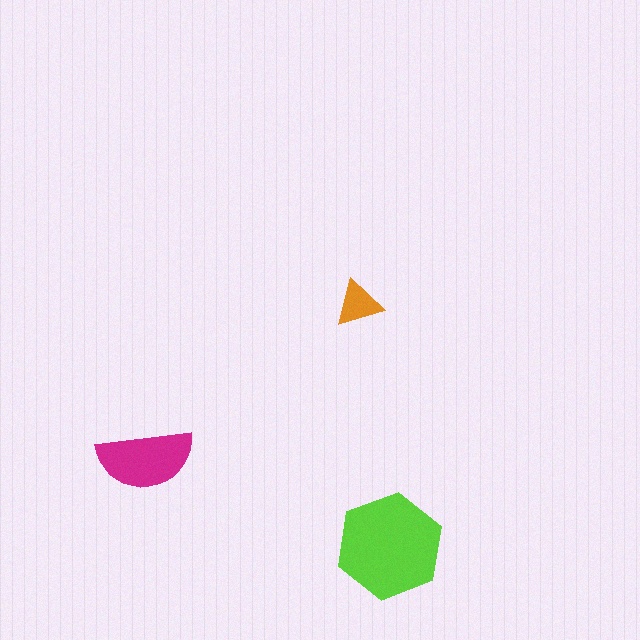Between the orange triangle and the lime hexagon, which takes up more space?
The lime hexagon.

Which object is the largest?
The lime hexagon.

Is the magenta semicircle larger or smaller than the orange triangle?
Larger.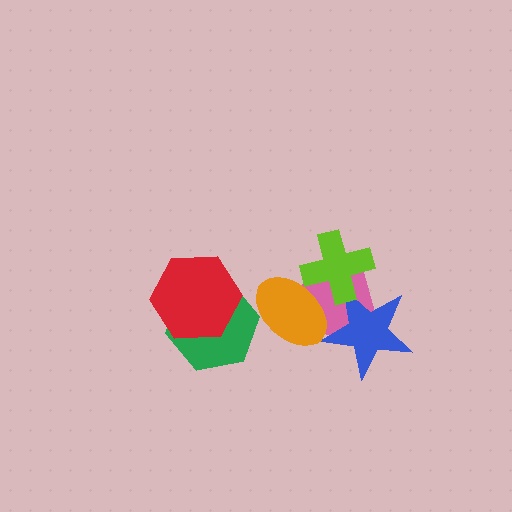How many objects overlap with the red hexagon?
1 object overlaps with the red hexagon.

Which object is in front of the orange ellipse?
The lime cross is in front of the orange ellipse.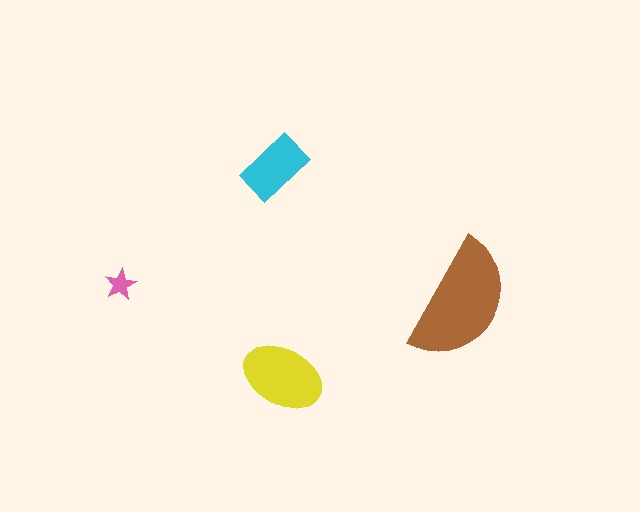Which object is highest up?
The cyan rectangle is topmost.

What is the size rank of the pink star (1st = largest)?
4th.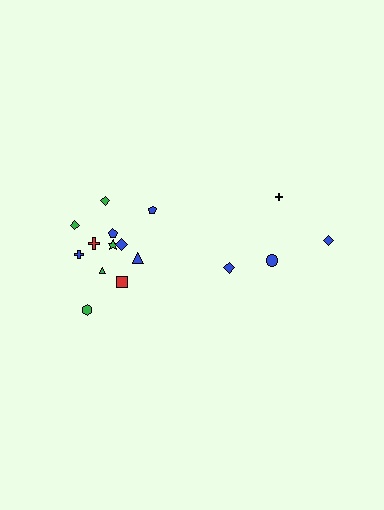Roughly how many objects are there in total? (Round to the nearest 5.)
Roughly 15 objects in total.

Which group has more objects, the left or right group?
The left group.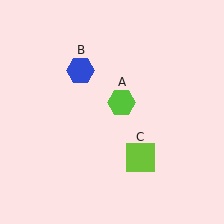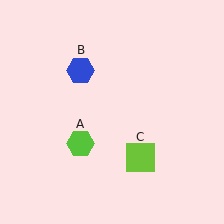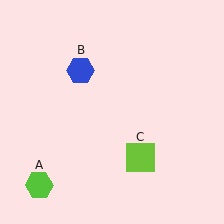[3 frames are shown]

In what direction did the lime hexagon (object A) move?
The lime hexagon (object A) moved down and to the left.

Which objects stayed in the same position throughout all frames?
Blue hexagon (object B) and lime square (object C) remained stationary.